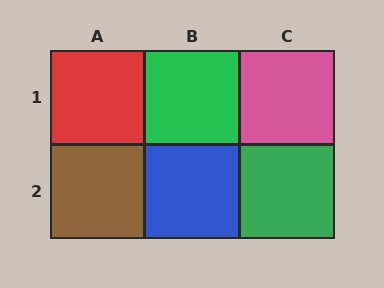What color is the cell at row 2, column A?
Brown.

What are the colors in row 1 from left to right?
Red, green, pink.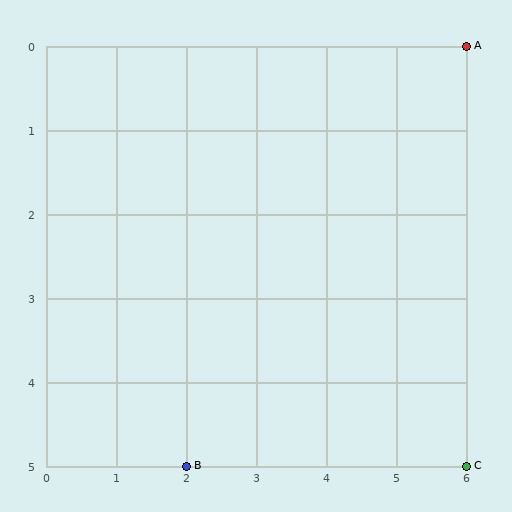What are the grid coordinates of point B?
Point B is at grid coordinates (2, 5).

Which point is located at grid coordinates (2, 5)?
Point B is at (2, 5).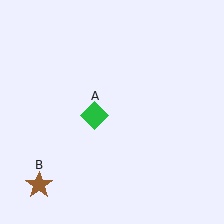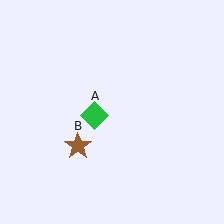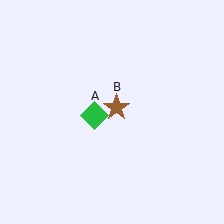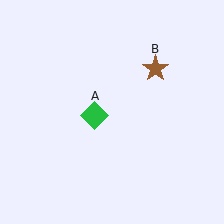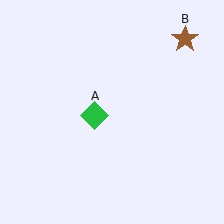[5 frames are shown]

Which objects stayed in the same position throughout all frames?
Green diamond (object A) remained stationary.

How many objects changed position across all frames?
1 object changed position: brown star (object B).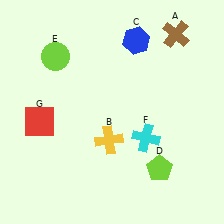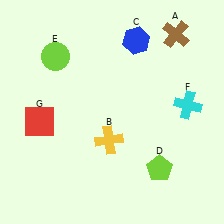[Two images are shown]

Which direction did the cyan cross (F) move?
The cyan cross (F) moved right.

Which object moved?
The cyan cross (F) moved right.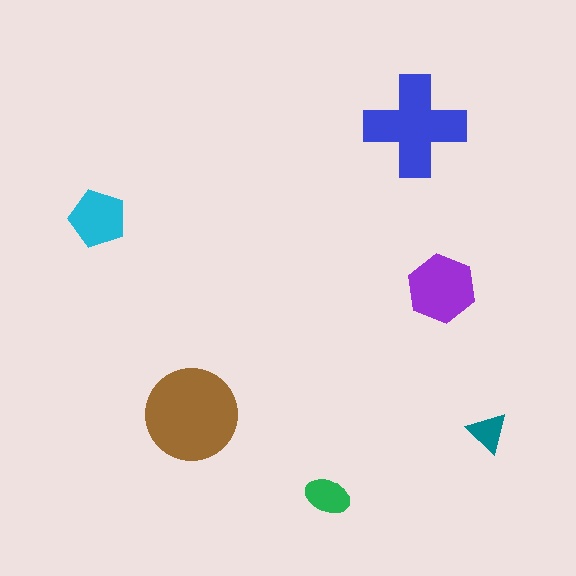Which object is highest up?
The blue cross is topmost.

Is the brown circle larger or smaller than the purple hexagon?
Larger.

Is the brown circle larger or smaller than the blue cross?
Larger.